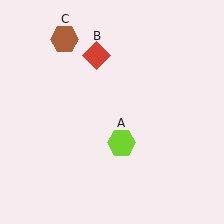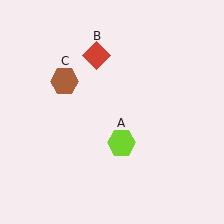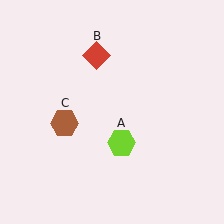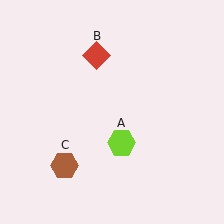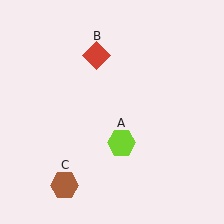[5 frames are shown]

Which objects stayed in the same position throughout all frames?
Lime hexagon (object A) and red diamond (object B) remained stationary.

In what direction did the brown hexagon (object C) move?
The brown hexagon (object C) moved down.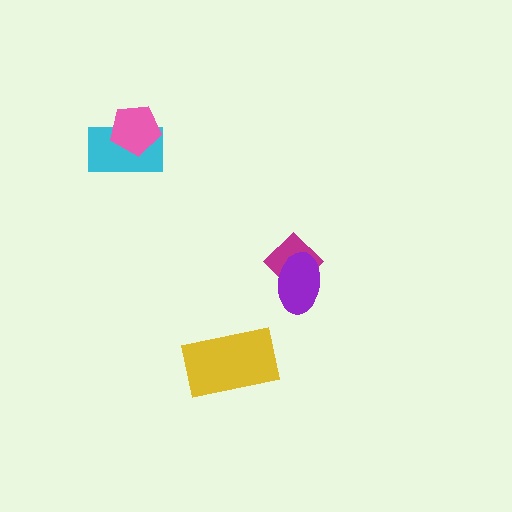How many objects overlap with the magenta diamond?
1 object overlaps with the magenta diamond.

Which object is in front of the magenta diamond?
The purple ellipse is in front of the magenta diamond.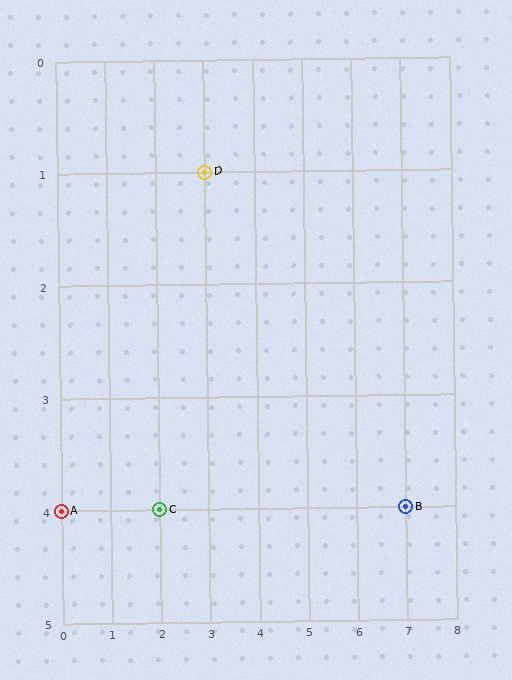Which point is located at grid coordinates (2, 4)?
Point C is at (2, 4).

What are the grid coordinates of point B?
Point B is at grid coordinates (7, 4).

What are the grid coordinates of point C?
Point C is at grid coordinates (2, 4).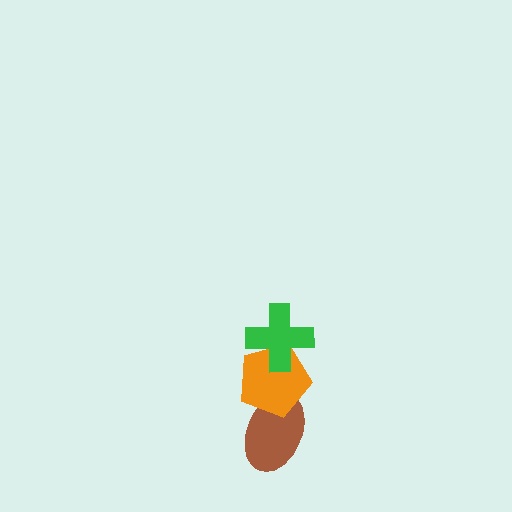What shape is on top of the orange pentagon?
The green cross is on top of the orange pentagon.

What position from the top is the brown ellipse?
The brown ellipse is 3rd from the top.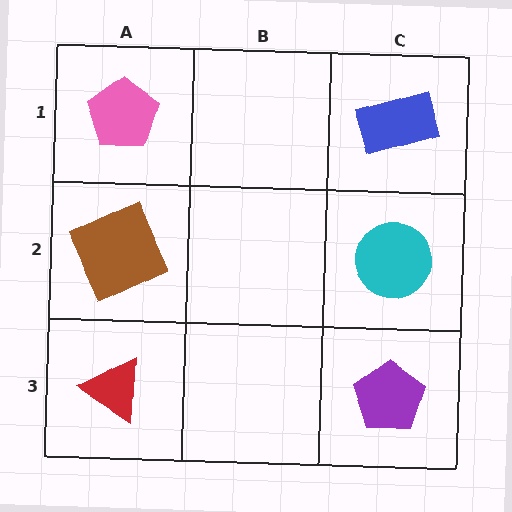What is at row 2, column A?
A brown square.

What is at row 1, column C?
A blue rectangle.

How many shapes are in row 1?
2 shapes.